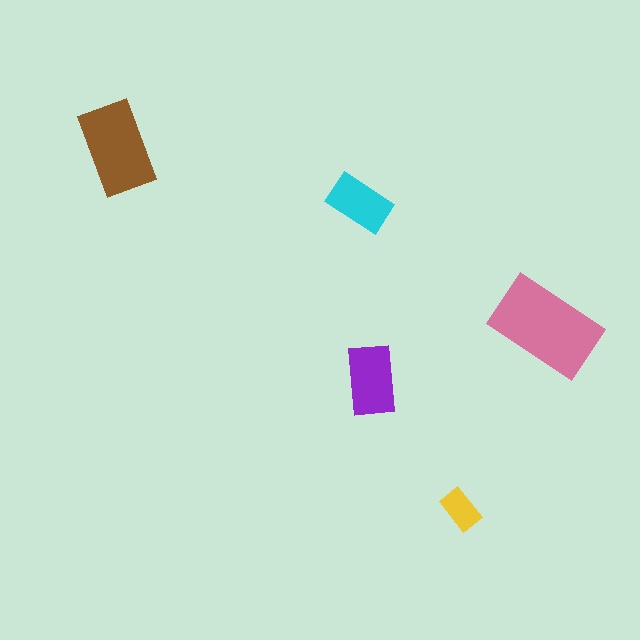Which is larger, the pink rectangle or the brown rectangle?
The pink one.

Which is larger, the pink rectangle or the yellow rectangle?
The pink one.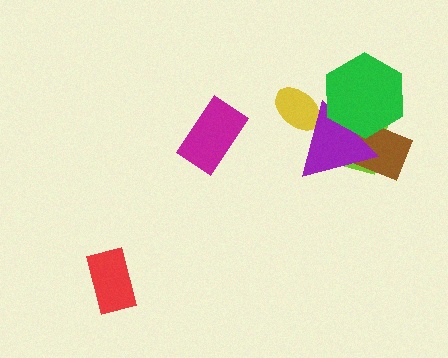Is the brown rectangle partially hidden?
Yes, it is partially covered by another shape.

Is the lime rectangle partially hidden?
Yes, it is partially covered by another shape.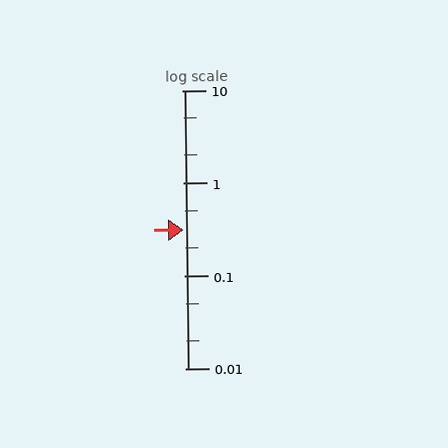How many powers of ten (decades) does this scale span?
The scale spans 3 decades, from 0.01 to 10.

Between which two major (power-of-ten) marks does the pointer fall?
The pointer is between 0.1 and 1.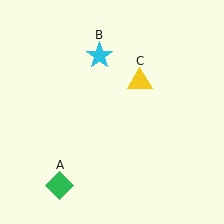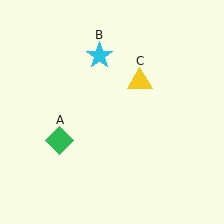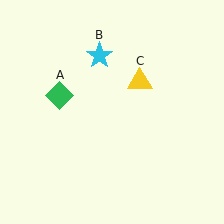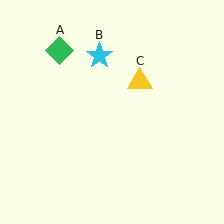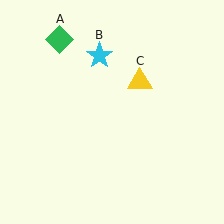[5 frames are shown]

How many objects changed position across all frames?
1 object changed position: green diamond (object A).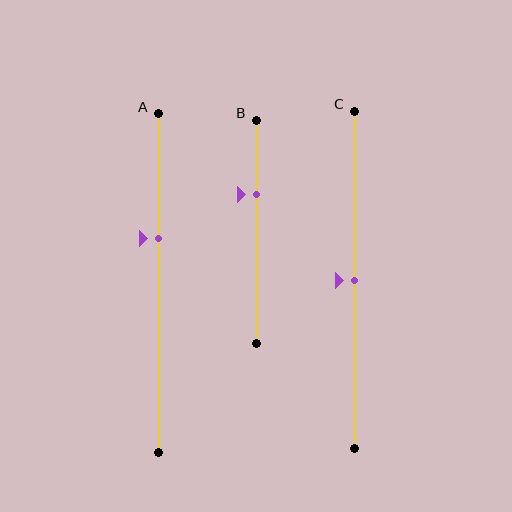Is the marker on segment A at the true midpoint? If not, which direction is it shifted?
No, the marker on segment A is shifted upward by about 13% of the segment length.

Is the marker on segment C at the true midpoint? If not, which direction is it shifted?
Yes, the marker on segment C is at the true midpoint.